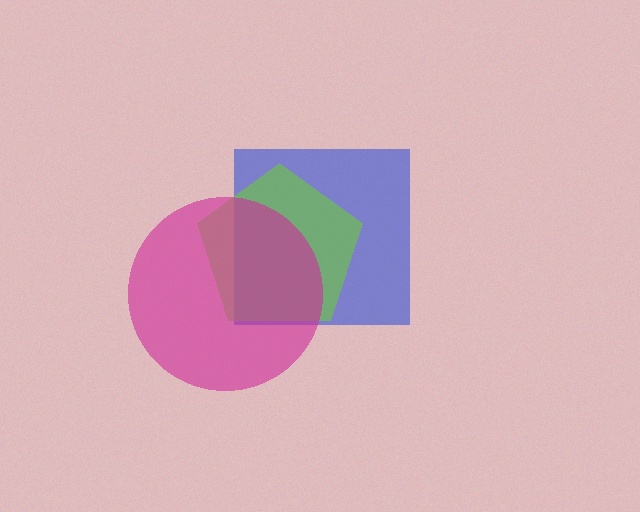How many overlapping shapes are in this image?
There are 3 overlapping shapes in the image.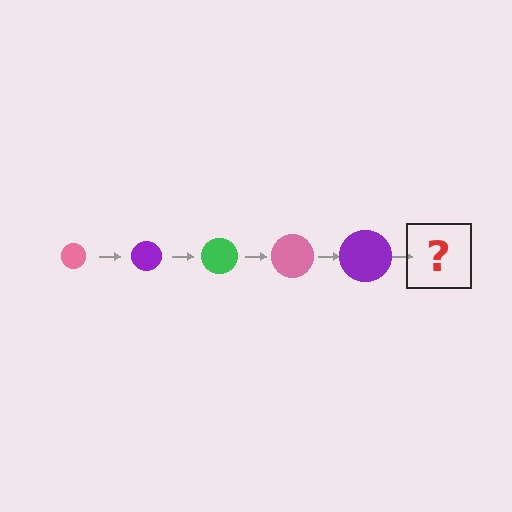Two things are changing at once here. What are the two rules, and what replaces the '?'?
The two rules are that the circle grows larger each step and the color cycles through pink, purple, and green. The '?' should be a green circle, larger than the previous one.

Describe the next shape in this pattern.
It should be a green circle, larger than the previous one.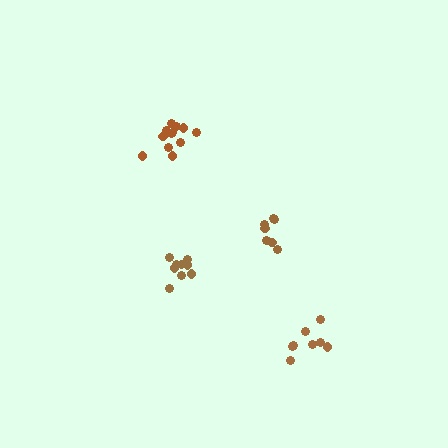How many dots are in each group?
Group 1: 12 dots, Group 2: 7 dots, Group 3: 8 dots, Group 4: 10 dots (37 total).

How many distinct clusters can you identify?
There are 4 distinct clusters.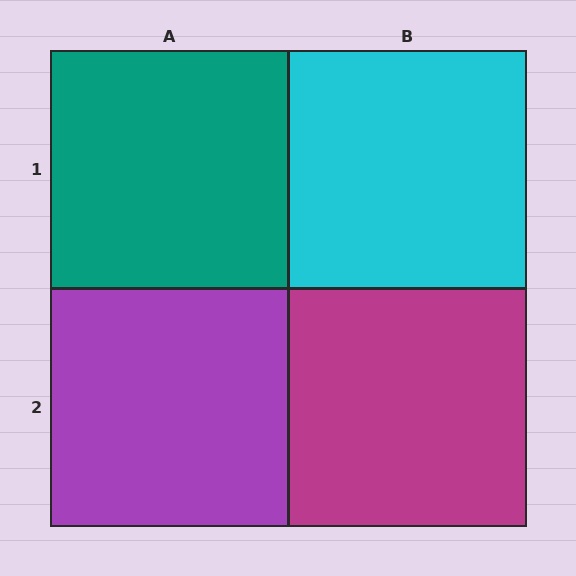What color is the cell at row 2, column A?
Purple.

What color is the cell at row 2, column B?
Magenta.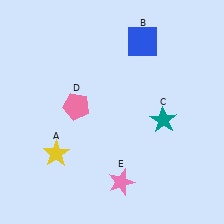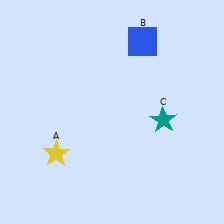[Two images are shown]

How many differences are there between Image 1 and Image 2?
There are 2 differences between the two images.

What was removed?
The pink star (E), the pink pentagon (D) were removed in Image 2.